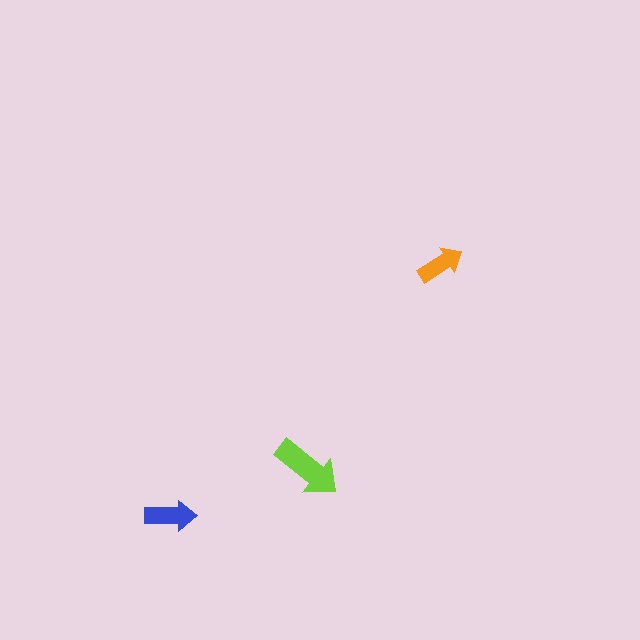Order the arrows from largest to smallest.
the lime one, the blue one, the orange one.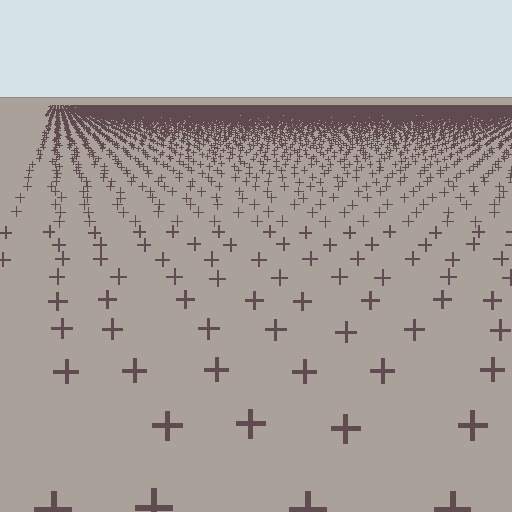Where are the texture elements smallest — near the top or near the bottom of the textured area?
Near the top.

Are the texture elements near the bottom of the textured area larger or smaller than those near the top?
Larger. Near the bottom, elements are closer to the viewer and appear at a bigger on-screen size.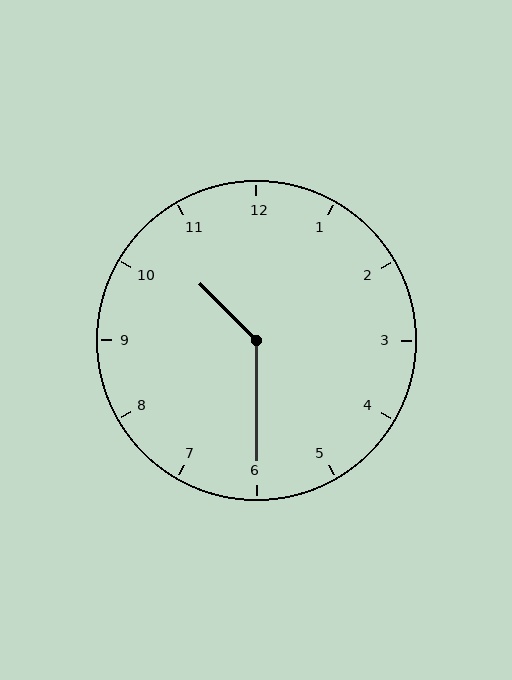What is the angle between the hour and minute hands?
Approximately 135 degrees.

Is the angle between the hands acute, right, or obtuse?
It is obtuse.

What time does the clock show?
10:30.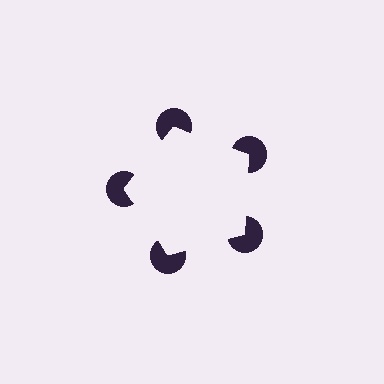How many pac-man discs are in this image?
There are 5 — one at each vertex of the illusory pentagon.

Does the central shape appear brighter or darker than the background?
It typically appears slightly brighter than the background, even though no actual brightness change is drawn.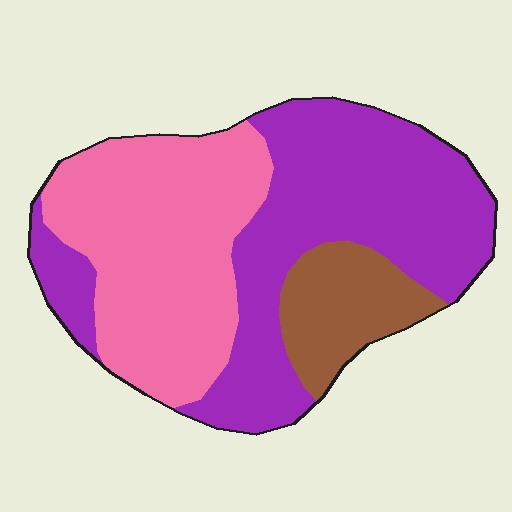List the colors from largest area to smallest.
From largest to smallest: purple, pink, brown.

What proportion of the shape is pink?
Pink takes up about two fifths (2/5) of the shape.